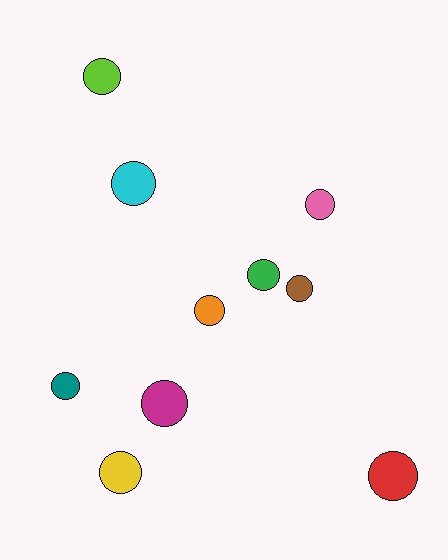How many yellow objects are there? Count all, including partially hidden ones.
There is 1 yellow object.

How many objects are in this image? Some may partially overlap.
There are 10 objects.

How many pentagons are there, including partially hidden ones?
There are no pentagons.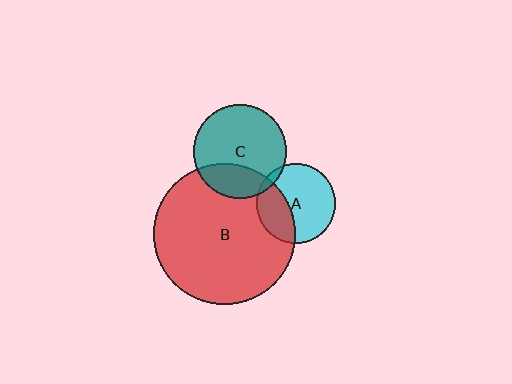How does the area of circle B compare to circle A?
Approximately 3.2 times.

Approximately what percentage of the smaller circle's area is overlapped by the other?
Approximately 25%.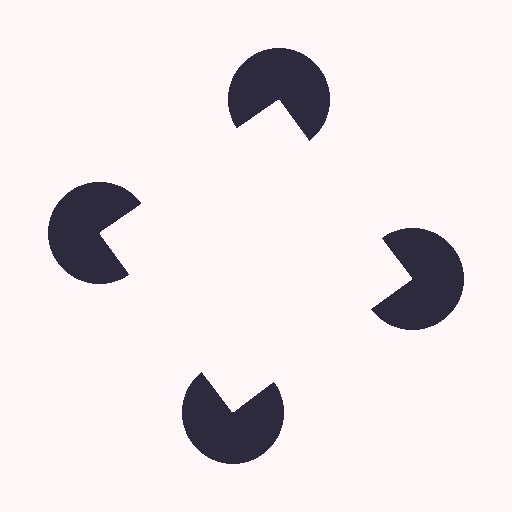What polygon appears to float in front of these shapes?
An illusory square — its edges are inferred from the aligned wedge cuts in the pac-man discs, not physically drawn.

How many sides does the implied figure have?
4 sides.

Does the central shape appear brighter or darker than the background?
It typically appears slightly brighter than the background, even though no actual brightness change is drawn.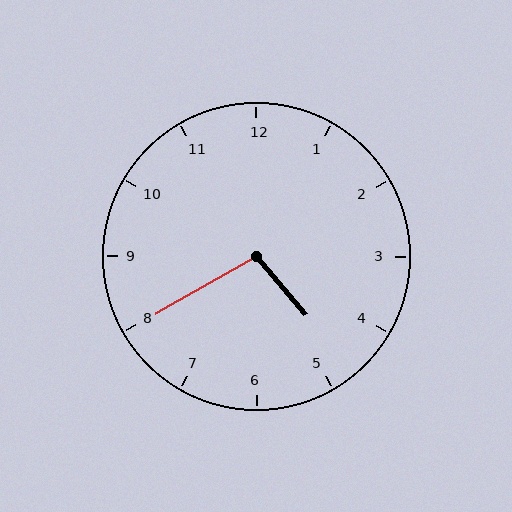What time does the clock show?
4:40.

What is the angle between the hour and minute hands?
Approximately 100 degrees.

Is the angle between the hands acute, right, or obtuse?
It is obtuse.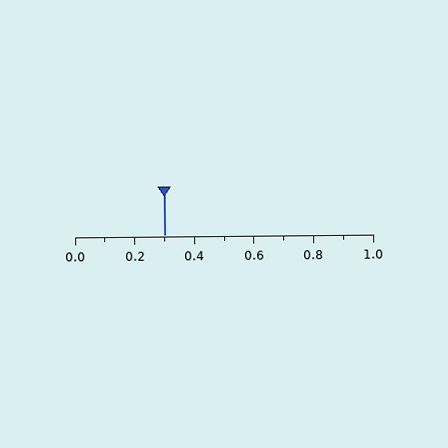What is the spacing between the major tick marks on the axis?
The major ticks are spaced 0.2 apart.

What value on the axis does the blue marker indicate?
The marker indicates approximately 0.3.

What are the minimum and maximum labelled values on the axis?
The axis runs from 0.0 to 1.0.